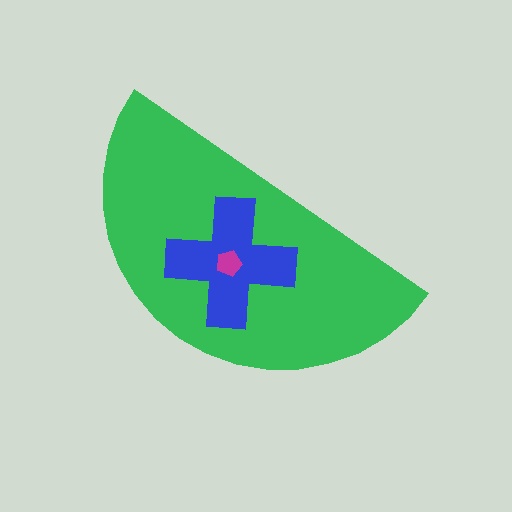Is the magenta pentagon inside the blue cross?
Yes.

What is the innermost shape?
The magenta pentagon.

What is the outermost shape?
The green semicircle.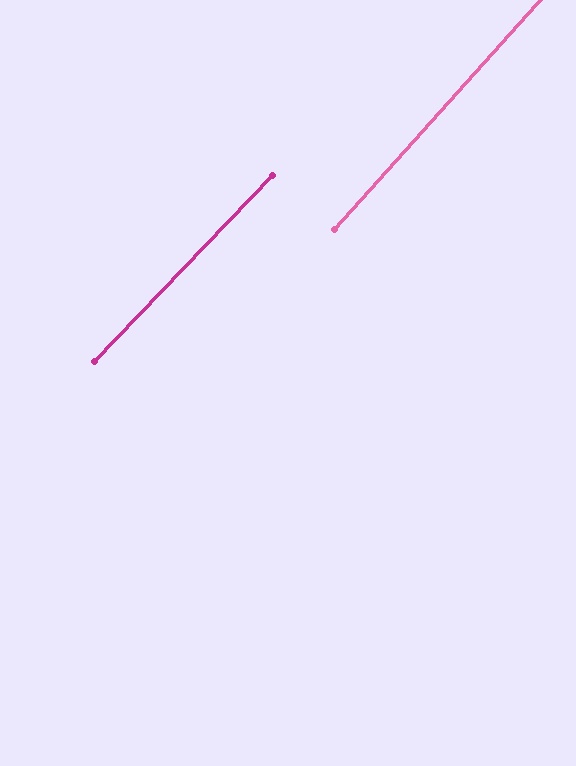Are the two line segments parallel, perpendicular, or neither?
Parallel — their directions differ by only 1.9°.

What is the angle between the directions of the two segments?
Approximately 2 degrees.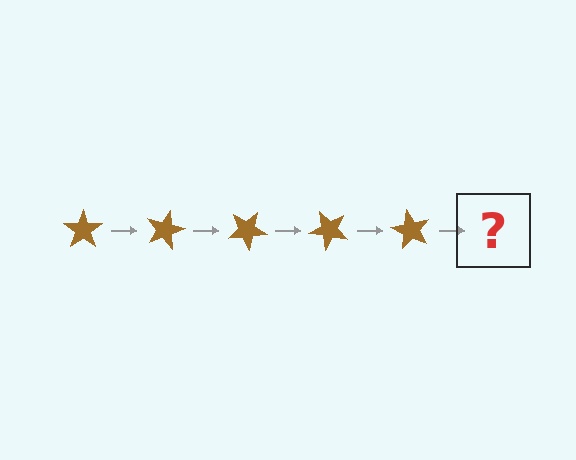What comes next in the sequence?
The next element should be a brown star rotated 75 degrees.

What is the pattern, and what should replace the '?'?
The pattern is that the star rotates 15 degrees each step. The '?' should be a brown star rotated 75 degrees.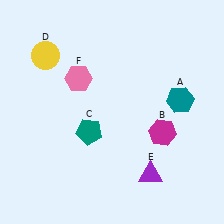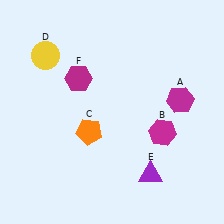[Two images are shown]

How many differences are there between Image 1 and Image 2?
There are 3 differences between the two images.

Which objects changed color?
A changed from teal to magenta. C changed from teal to orange. F changed from pink to magenta.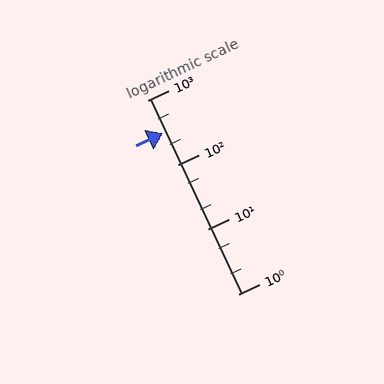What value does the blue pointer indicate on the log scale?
The pointer indicates approximately 310.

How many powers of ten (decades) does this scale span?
The scale spans 3 decades, from 1 to 1000.